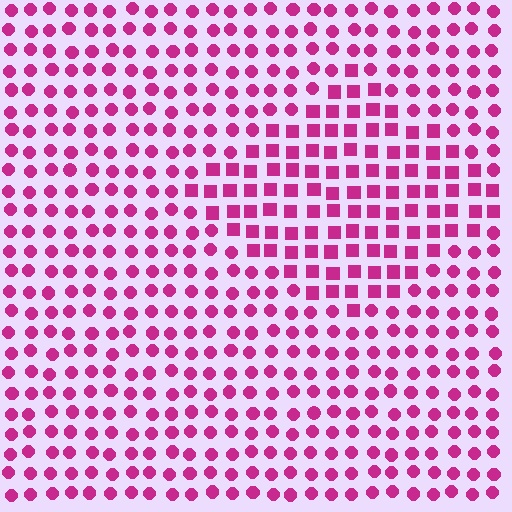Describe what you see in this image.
The image is filled with small magenta elements arranged in a uniform grid. A diamond-shaped region contains squares, while the surrounding area contains circles. The boundary is defined purely by the change in element shape.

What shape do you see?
I see a diamond.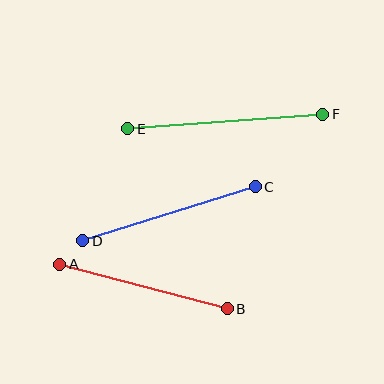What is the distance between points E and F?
The distance is approximately 196 pixels.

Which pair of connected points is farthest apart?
Points E and F are farthest apart.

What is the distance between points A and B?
The distance is approximately 174 pixels.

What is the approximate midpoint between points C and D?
The midpoint is at approximately (169, 214) pixels.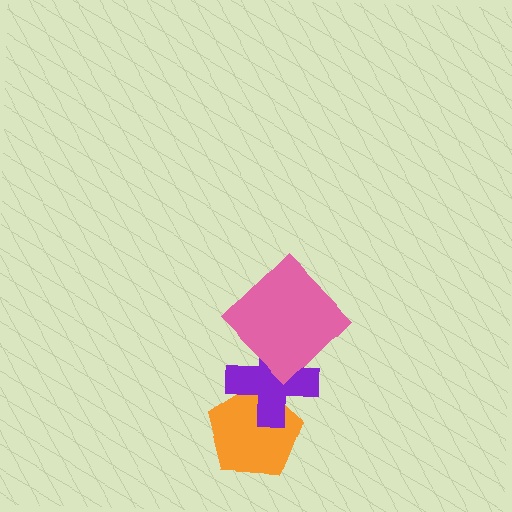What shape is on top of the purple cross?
The pink diamond is on top of the purple cross.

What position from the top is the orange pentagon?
The orange pentagon is 3rd from the top.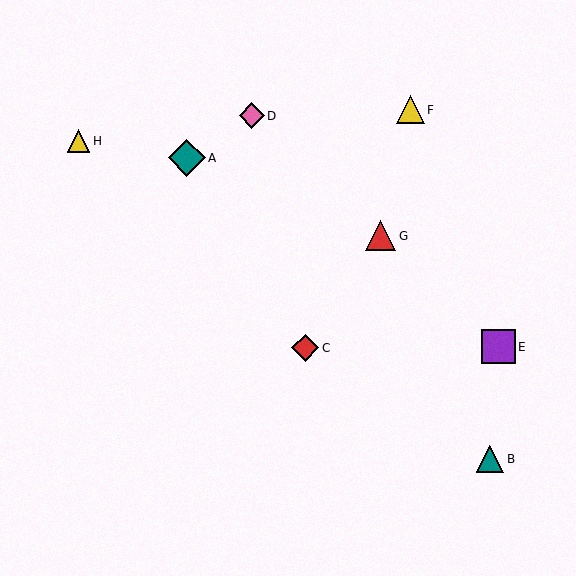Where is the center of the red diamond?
The center of the red diamond is at (305, 348).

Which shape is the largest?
The teal diamond (labeled A) is the largest.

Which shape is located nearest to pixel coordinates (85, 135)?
The yellow triangle (labeled H) at (79, 141) is nearest to that location.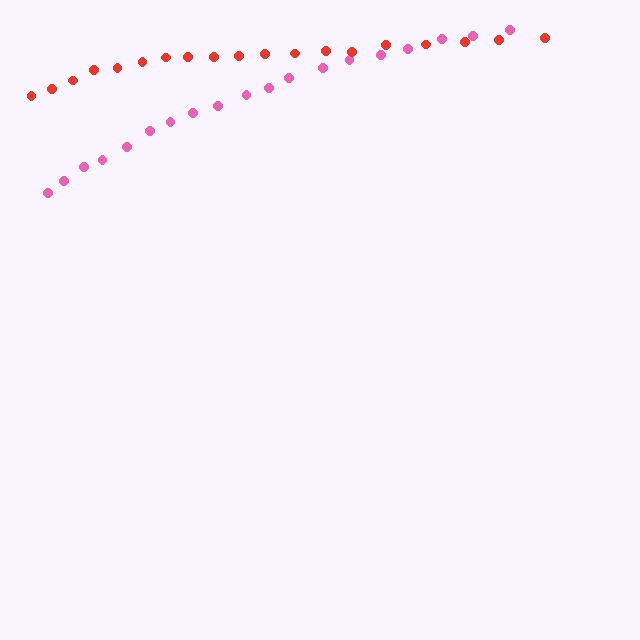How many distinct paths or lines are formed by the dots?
There are 2 distinct paths.